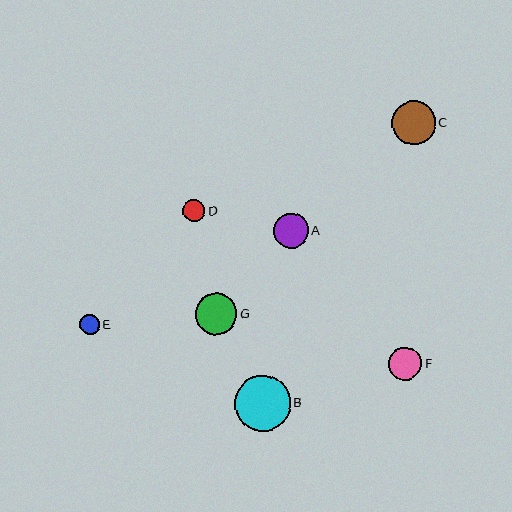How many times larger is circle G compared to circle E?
Circle G is approximately 2.1 times the size of circle E.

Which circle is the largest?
Circle B is the largest with a size of approximately 56 pixels.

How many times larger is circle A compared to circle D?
Circle A is approximately 1.6 times the size of circle D.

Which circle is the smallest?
Circle E is the smallest with a size of approximately 20 pixels.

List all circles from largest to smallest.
From largest to smallest: B, C, G, A, F, D, E.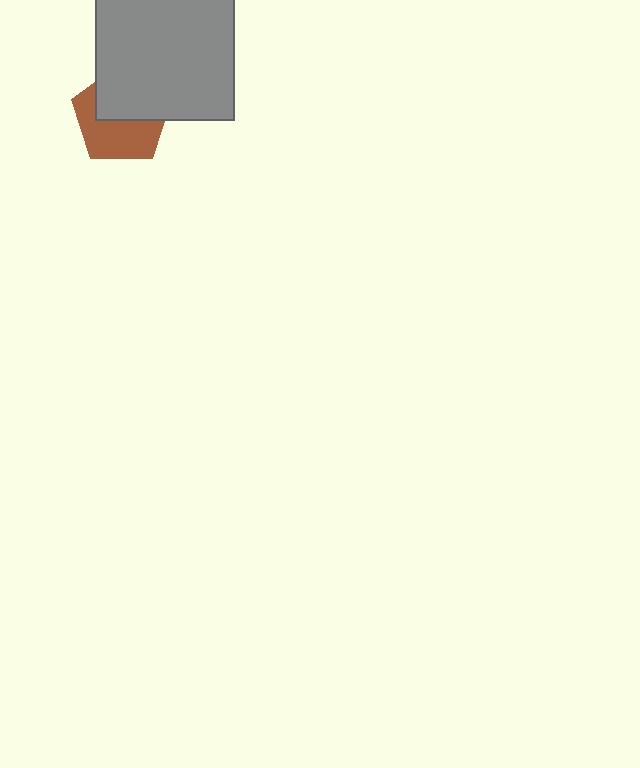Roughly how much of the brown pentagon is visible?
About half of it is visible (roughly 52%).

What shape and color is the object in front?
The object in front is a gray square.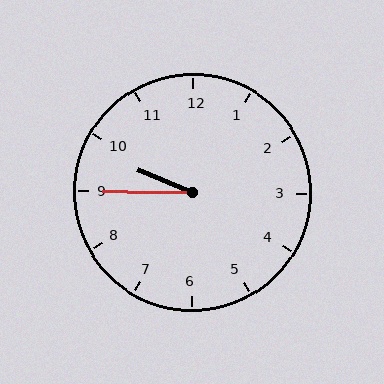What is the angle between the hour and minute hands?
Approximately 22 degrees.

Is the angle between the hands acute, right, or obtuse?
It is acute.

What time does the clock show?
9:45.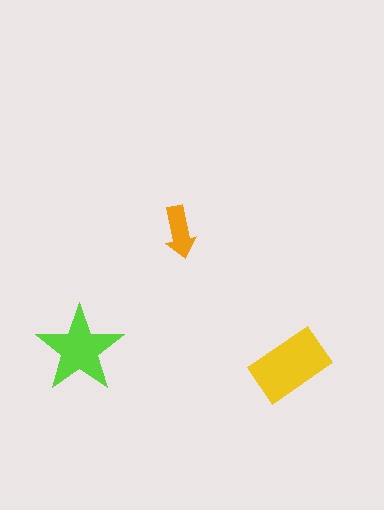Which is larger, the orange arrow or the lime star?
The lime star.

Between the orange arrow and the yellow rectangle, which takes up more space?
The yellow rectangle.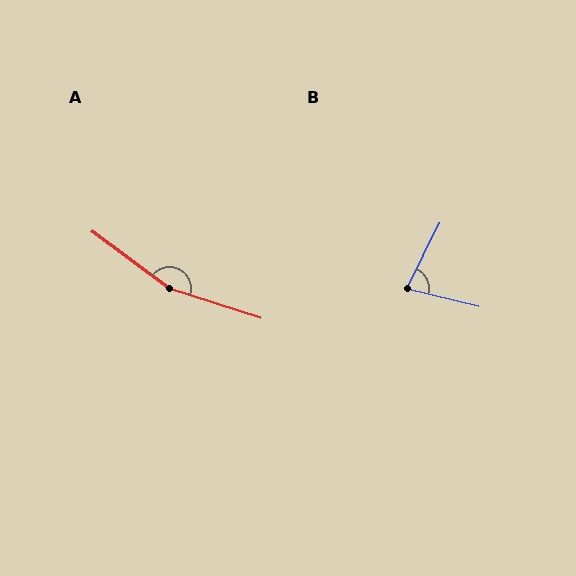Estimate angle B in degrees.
Approximately 78 degrees.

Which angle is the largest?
A, at approximately 161 degrees.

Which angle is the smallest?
B, at approximately 78 degrees.